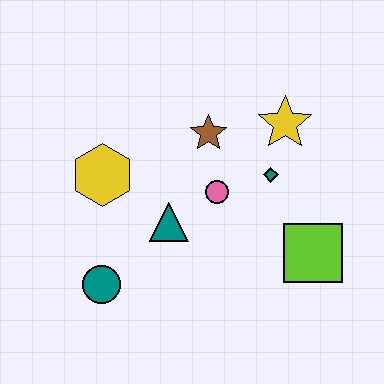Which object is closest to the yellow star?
The teal diamond is closest to the yellow star.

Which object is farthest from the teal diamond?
The teal circle is farthest from the teal diamond.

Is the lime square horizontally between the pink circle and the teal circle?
No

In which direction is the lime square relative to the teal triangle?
The lime square is to the right of the teal triangle.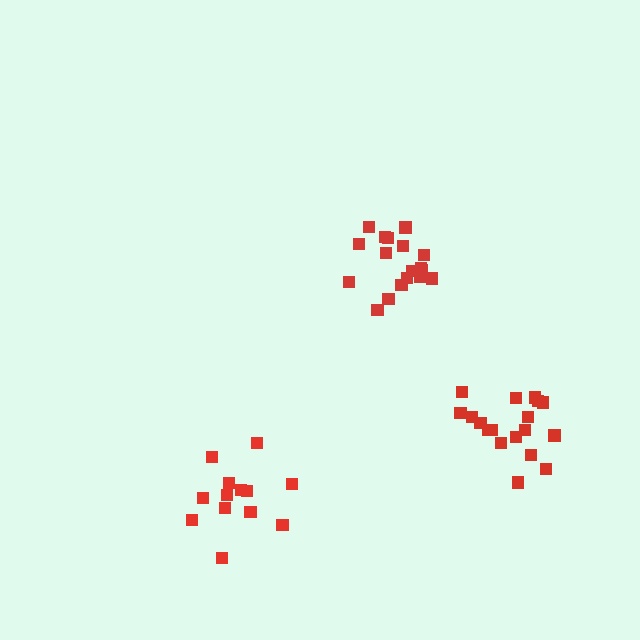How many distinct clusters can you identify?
There are 3 distinct clusters.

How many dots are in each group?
Group 1: 18 dots, Group 2: 13 dots, Group 3: 18 dots (49 total).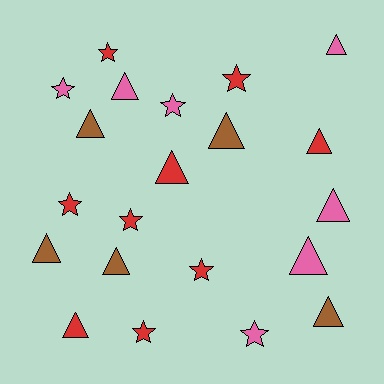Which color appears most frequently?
Red, with 9 objects.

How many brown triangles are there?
There are 5 brown triangles.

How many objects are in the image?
There are 21 objects.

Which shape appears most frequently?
Triangle, with 12 objects.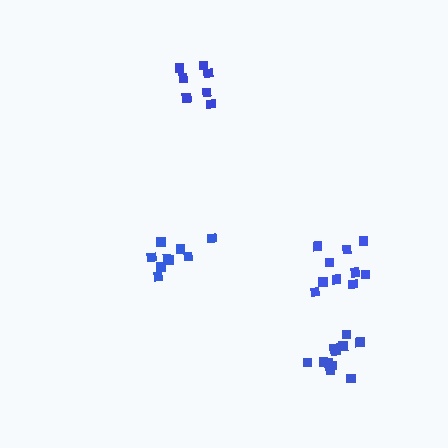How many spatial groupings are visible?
There are 4 spatial groupings.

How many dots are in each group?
Group 1: 9 dots, Group 2: 7 dots, Group 3: 10 dots, Group 4: 11 dots (37 total).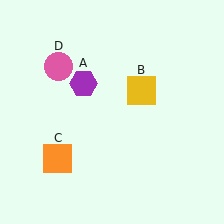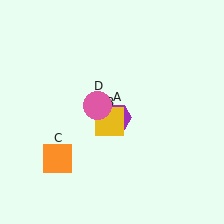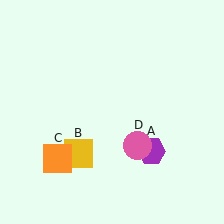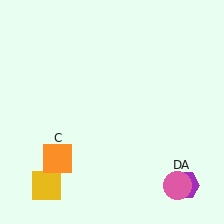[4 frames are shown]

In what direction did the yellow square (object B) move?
The yellow square (object B) moved down and to the left.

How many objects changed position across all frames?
3 objects changed position: purple hexagon (object A), yellow square (object B), pink circle (object D).